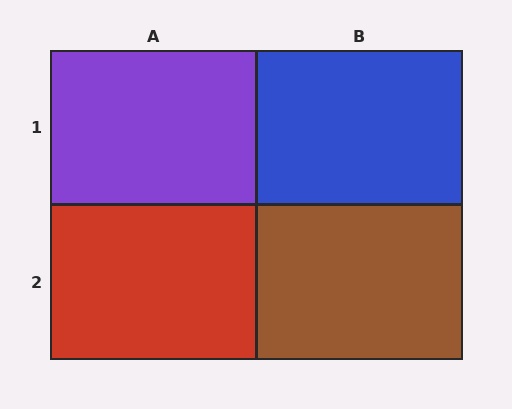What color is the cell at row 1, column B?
Blue.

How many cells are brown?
1 cell is brown.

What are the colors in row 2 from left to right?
Red, brown.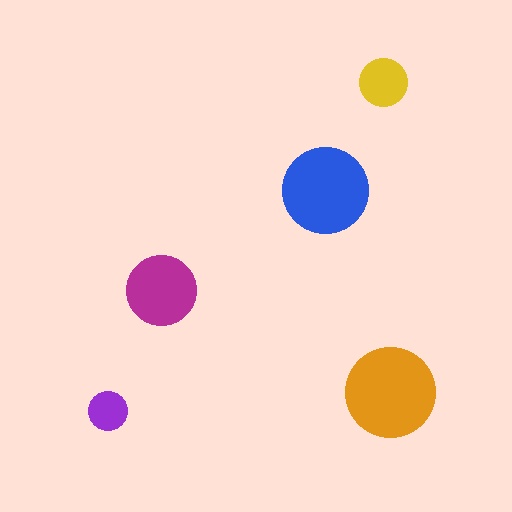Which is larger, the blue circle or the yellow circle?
The blue one.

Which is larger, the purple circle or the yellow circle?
The yellow one.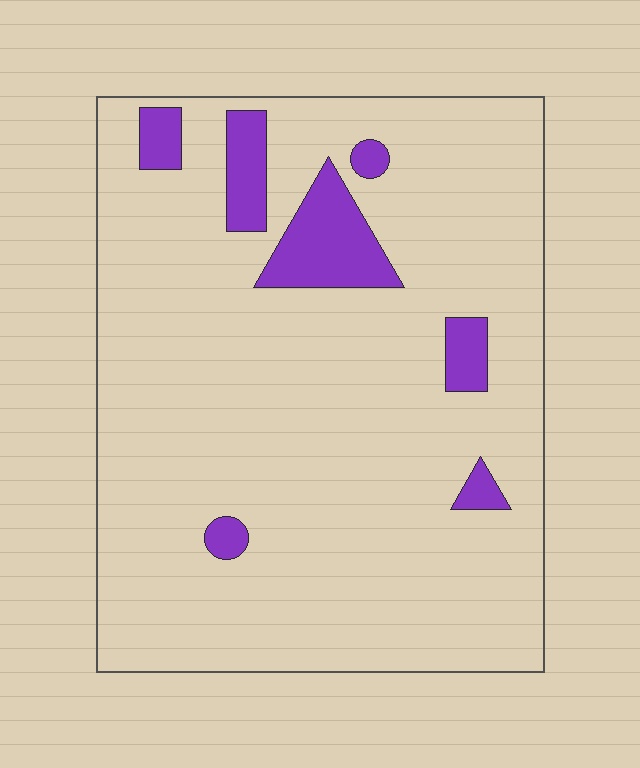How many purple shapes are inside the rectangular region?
7.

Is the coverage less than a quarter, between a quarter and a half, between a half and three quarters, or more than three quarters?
Less than a quarter.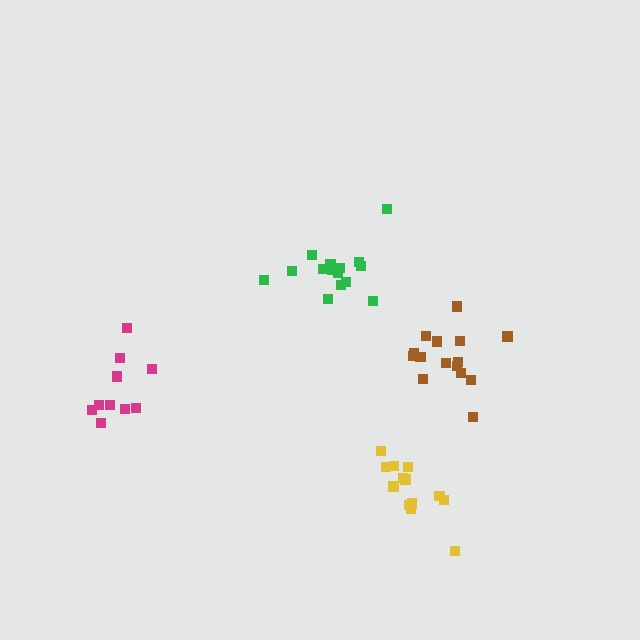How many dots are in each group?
Group 1: 15 dots, Group 2: 10 dots, Group 3: 13 dots, Group 4: 15 dots (53 total).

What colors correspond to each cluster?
The clusters are colored: brown, magenta, yellow, green.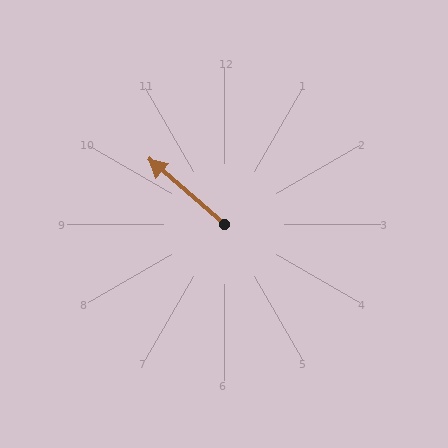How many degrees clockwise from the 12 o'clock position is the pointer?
Approximately 311 degrees.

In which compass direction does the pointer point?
Northwest.